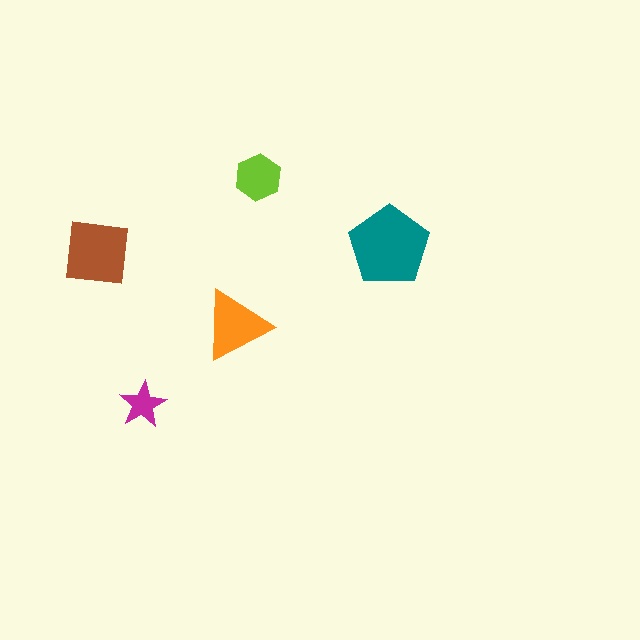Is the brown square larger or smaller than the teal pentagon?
Smaller.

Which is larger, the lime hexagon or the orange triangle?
The orange triangle.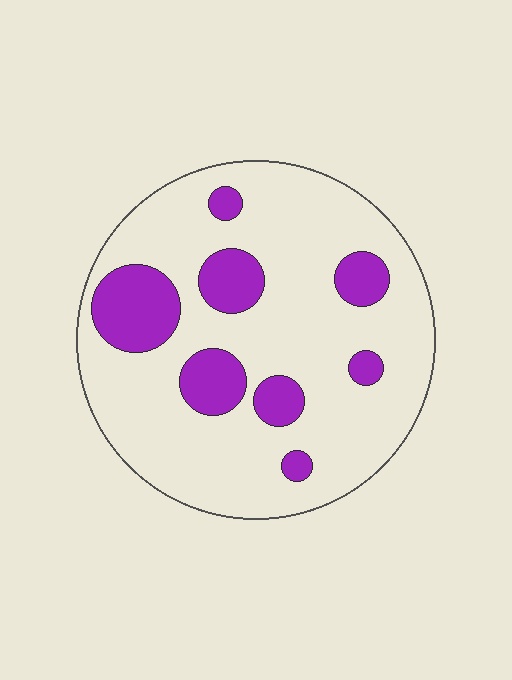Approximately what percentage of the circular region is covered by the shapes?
Approximately 20%.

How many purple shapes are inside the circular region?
8.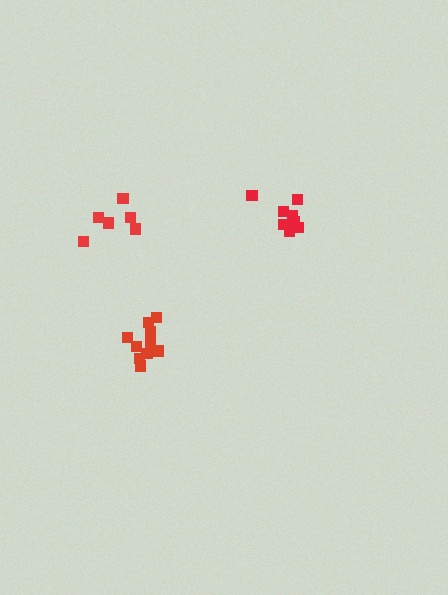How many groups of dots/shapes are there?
There are 3 groups.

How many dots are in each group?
Group 1: 10 dots, Group 2: 8 dots, Group 3: 6 dots (24 total).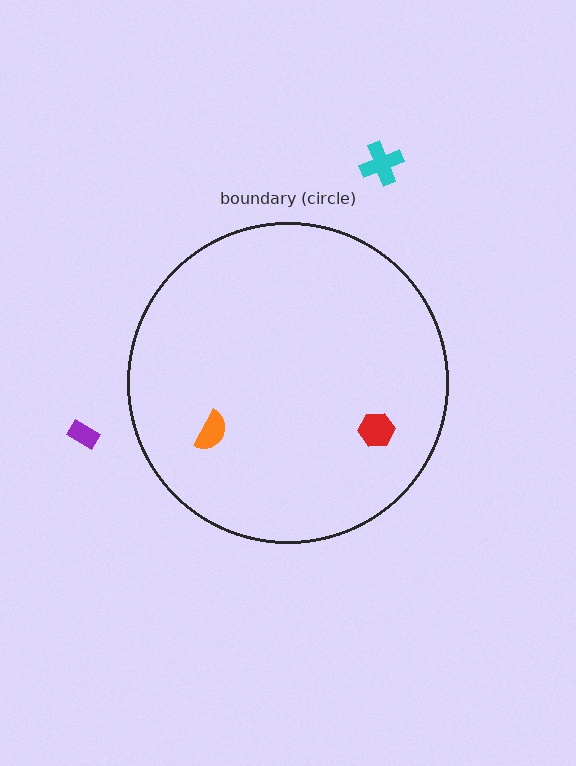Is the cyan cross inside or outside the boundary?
Outside.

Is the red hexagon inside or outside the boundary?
Inside.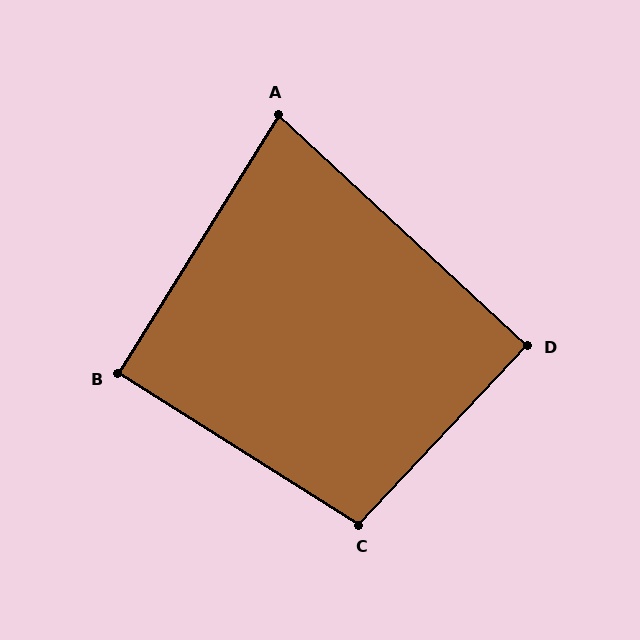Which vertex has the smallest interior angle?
A, at approximately 79 degrees.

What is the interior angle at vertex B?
Approximately 90 degrees (approximately right).